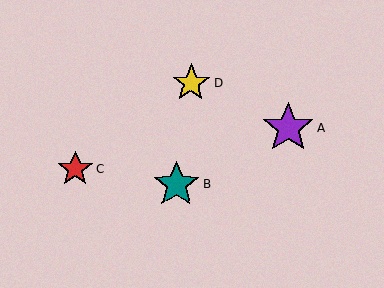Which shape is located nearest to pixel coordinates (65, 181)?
The red star (labeled C) at (75, 169) is nearest to that location.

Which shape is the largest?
The purple star (labeled A) is the largest.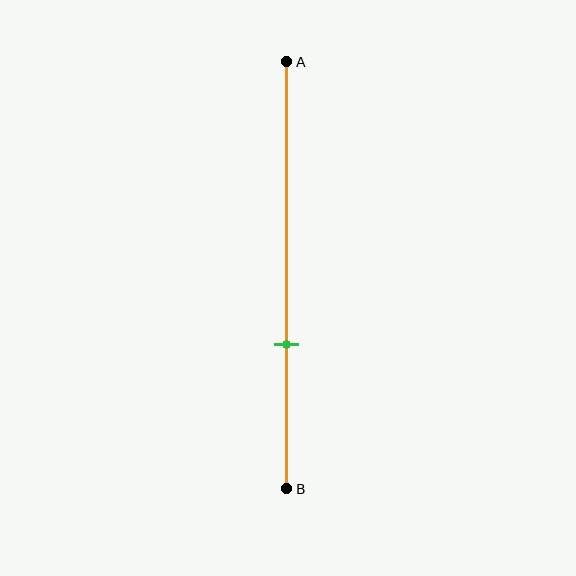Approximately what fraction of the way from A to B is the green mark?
The green mark is approximately 65% of the way from A to B.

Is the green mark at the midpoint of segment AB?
No, the mark is at about 65% from A, not at the 50% midpoint.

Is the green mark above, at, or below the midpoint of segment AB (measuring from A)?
The green mark is below the midpoint of segment AB.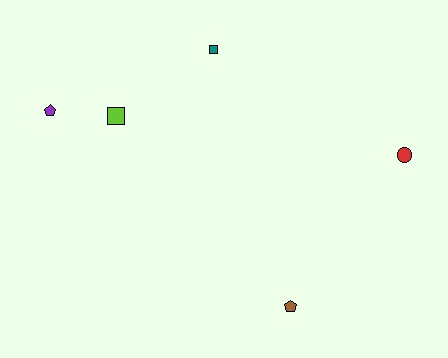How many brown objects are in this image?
There is 1 brown object.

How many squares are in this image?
There are 2 squares.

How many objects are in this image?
There are 5 objects.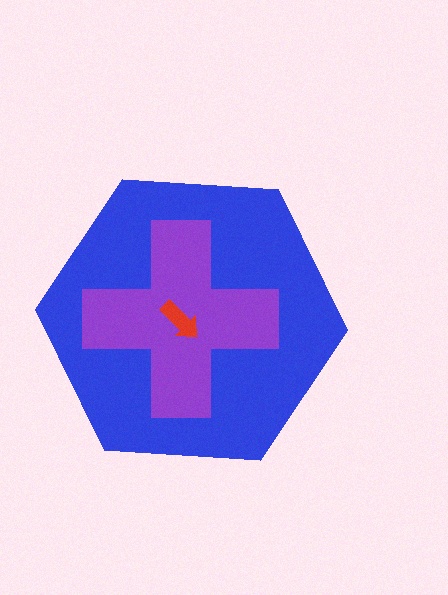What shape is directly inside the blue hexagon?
The purple cross.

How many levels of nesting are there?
3.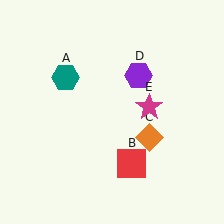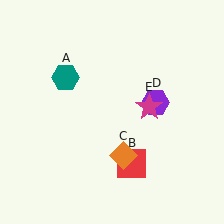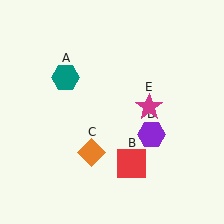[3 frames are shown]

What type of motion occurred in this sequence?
The orange diamond (object C), purple hexagon (object D) rotated clockwise around the center of the scene.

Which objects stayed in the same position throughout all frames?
Teal hexagon (object A) and red square (object B) and magenta star (object E) remained stationary.